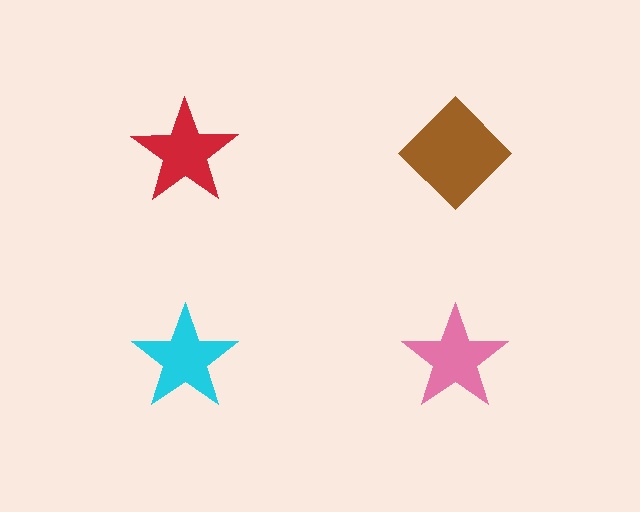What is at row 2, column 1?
A cyan star.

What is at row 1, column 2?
A brown diamond.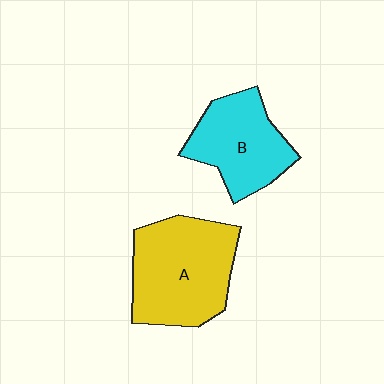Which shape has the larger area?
Shape A (yellow).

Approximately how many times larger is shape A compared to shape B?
Approximately 1.3 times.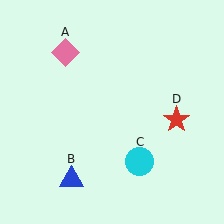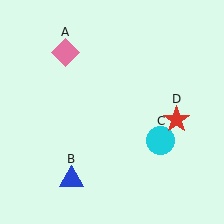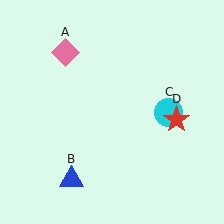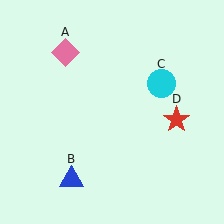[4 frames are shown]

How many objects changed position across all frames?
1 object changed position: cyan circle (object C).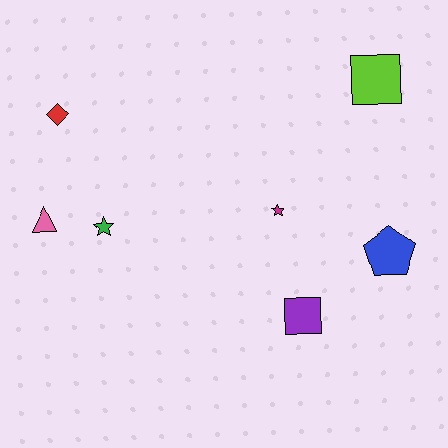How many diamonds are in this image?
There is 1 diamond.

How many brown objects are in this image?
There are no brown objects.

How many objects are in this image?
There are 7 objects.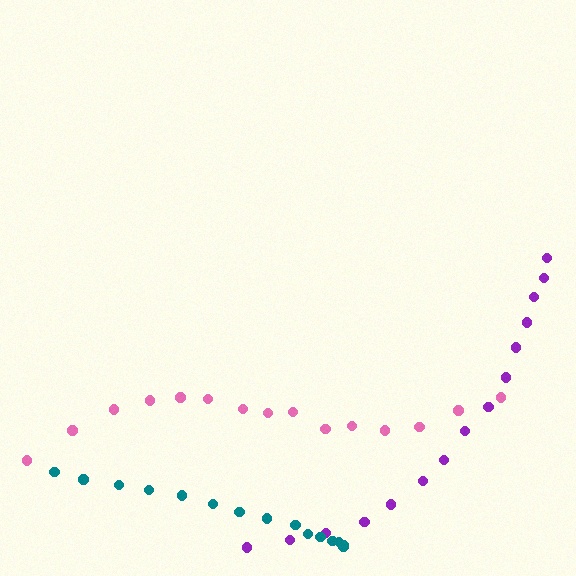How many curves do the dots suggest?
There are 3 distinct paths.